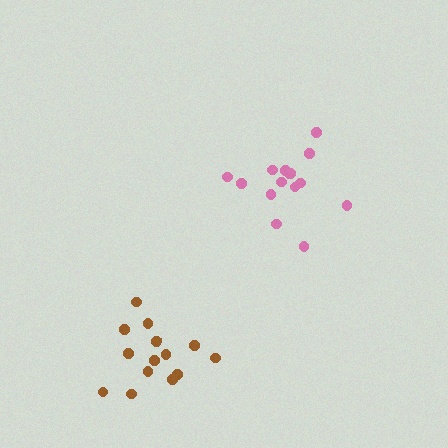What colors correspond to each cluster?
The clusters are colored: pink, brown.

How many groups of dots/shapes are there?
There are 2 groups.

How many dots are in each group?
Group 1: 14 dots, Group 2: 14 dots (28 total).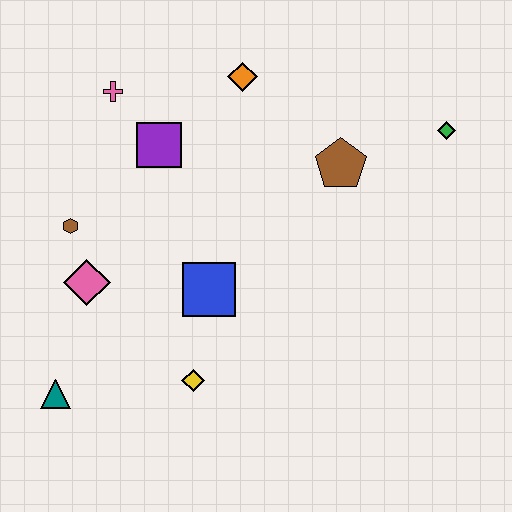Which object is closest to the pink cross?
The purple square is closest to the pink cross.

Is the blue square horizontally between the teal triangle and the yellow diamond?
No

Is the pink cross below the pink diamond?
No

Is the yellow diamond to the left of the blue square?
Yes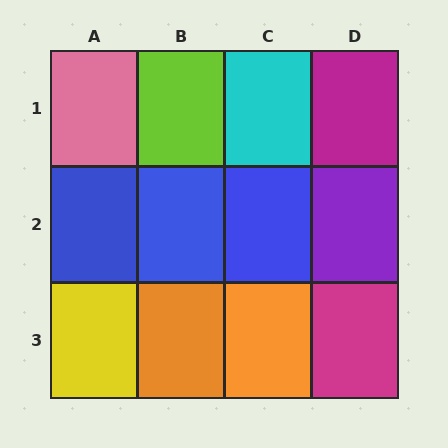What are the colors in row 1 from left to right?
Pink, lime, cyan, magenta.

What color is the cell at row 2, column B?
Blue.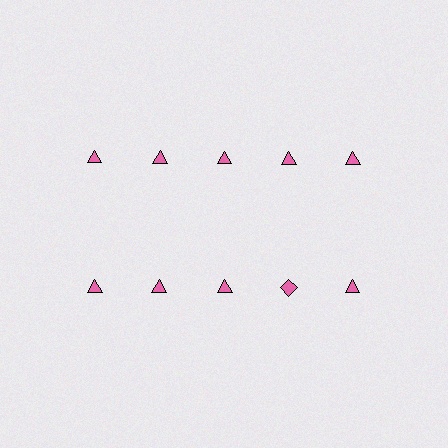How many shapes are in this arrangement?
There are 10 shapes arranged in a grid pattern.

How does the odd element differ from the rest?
It has a different shape: diamond instead of triangle.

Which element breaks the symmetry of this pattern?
The pink diamond in the second row, second from right column breaks the symmetry. All other shapes are pink triangles.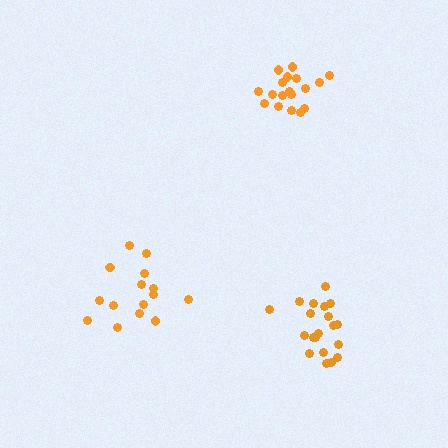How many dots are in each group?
Group 1: 15 dots, Group 2: 18 dots, Group 3: 20 dots (53 total).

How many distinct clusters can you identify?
There are 3 distinct clusters.